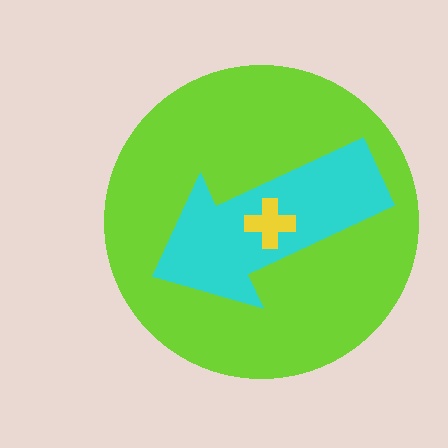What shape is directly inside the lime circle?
The cyan arrow.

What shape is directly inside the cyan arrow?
The yellow cross.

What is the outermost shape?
The lime circle.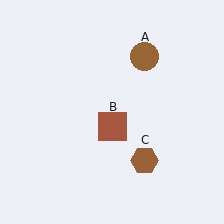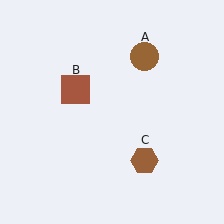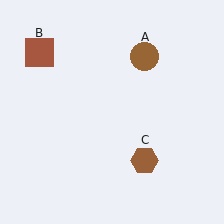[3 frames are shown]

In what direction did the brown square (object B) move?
The brown square (object B) moved up and to the left.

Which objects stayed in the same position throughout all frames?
Brown circle (object A) and brown hexagon (object C) remained stationary.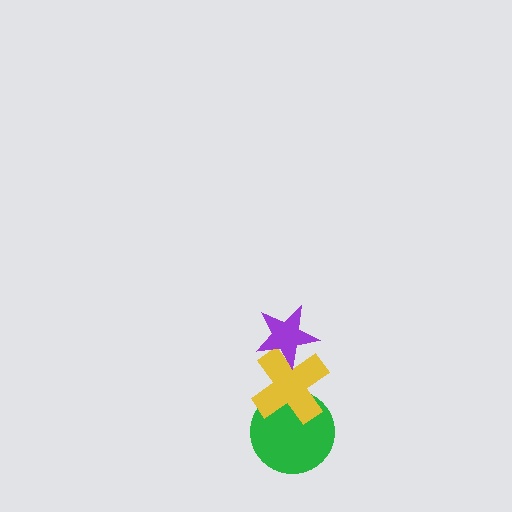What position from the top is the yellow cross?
The yellow cross is 2nd from the top.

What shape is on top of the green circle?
The yellow cross is on top of the green circle.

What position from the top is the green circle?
The green circle is 3rd from the top.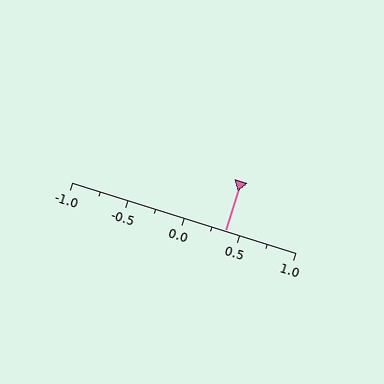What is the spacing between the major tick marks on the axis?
The major ticks are spaced 0.5 apart.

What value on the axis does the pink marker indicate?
The marker indicates approximately 0.38.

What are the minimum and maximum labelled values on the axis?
The axis runs from -1.0 to 1.0.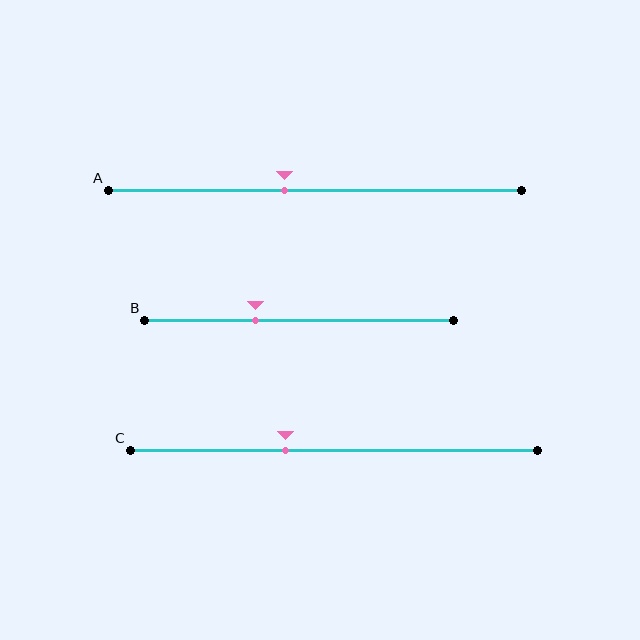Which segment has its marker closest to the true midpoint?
Segment A has its marker closest to the true midpoint.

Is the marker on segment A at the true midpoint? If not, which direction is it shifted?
No, the marker on segment A is shifted to the left by about 7% of the segment length.